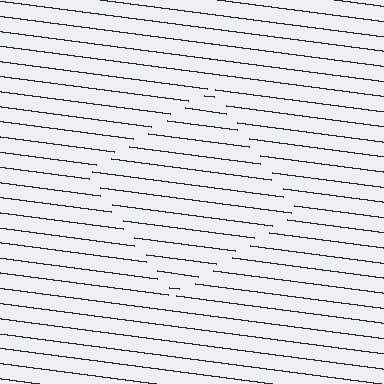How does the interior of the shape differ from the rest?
The interior of the shape contains the same grating, shifted by half a period — the contour is defined by the phase discontinuity where line-ends from the inner and outer gratings abut.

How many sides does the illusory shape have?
4 sides — the line-ends trace a square.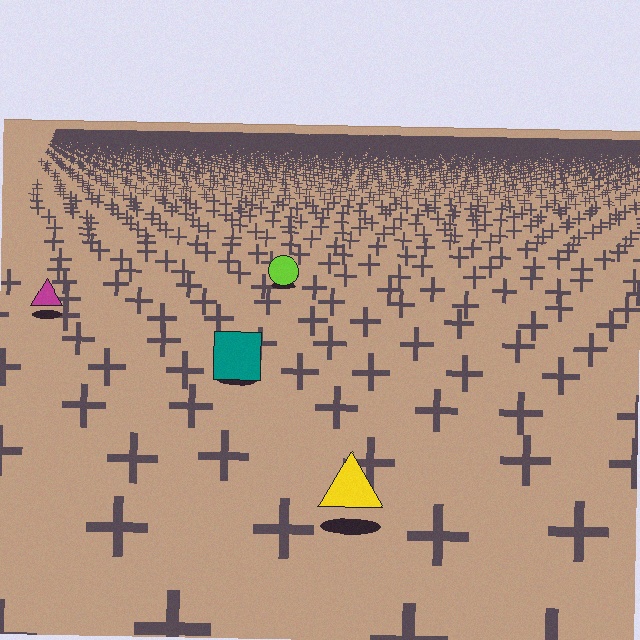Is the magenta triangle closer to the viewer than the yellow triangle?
No. The yellow triangle is closer — you can tell from the texture gradient: the ground texture is coarser near it.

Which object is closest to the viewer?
The yellow triangle is closest. The texture marks near it are larger and more spread out.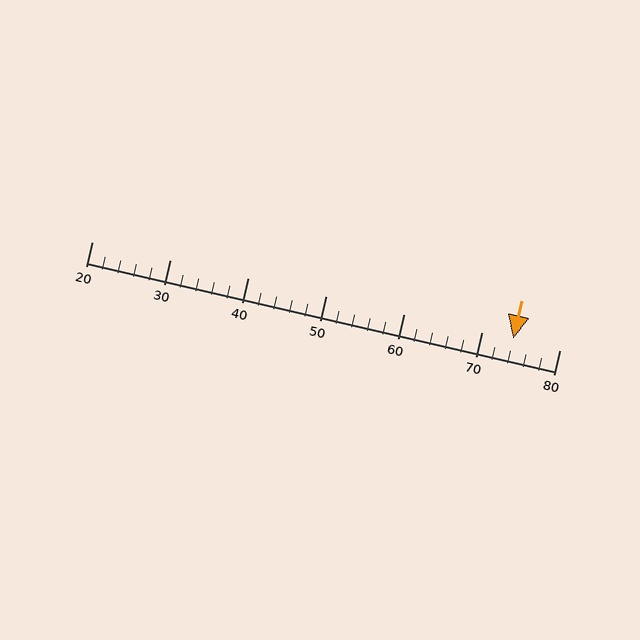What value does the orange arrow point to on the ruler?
The orange arrow points to approximately 74.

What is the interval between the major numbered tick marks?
The major tick marks are spaced 10 units apart.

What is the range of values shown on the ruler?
The ruler shows values from 20 to 80.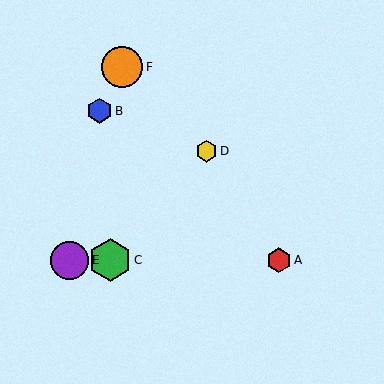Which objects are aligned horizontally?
Objects A, C, E are aligned horizontally.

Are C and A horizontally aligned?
Yes, both are at y≈260.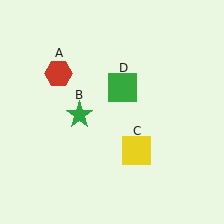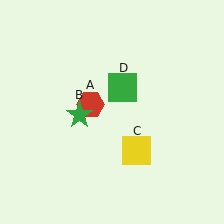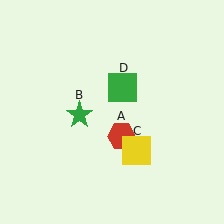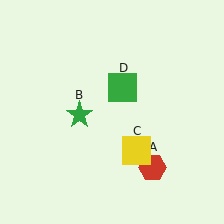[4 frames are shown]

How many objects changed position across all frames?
1 object changed position: red hexagon (object A).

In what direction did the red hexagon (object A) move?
The red hexagon (object A) moved down and to the right.